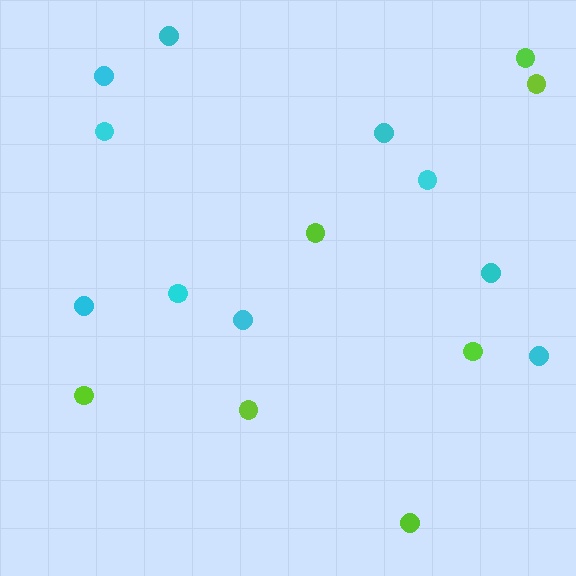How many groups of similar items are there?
There are 2 groups: one group of lime circles (7) and one group of cyan circles (10).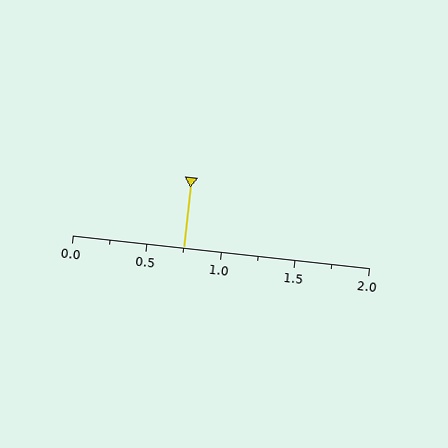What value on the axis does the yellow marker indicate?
The marker indicates approximately 0.75.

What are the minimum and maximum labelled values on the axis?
The axis runs from 0.0 to 2.0.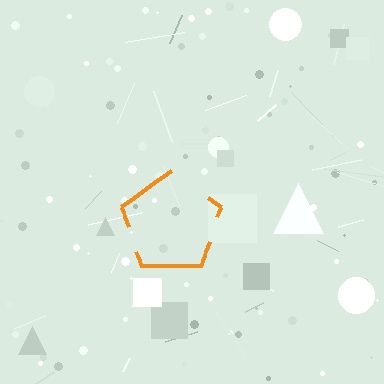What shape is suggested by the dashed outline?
The dashed outline suggests a pentagon.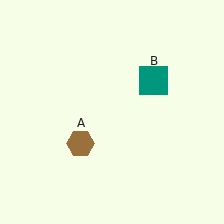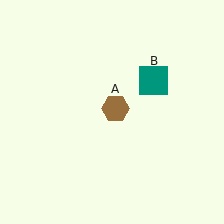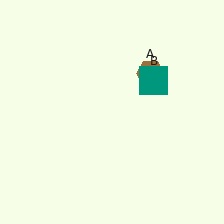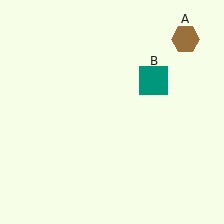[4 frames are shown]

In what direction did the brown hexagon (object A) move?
The brown hexagon (object A) moved up and to the right.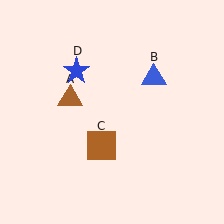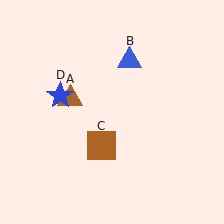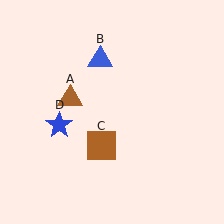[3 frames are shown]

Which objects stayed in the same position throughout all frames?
Brown triangle (object A) and brown square (object C) remained stationary.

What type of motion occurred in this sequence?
The blue triangle (object B), blue star (object D) rotated counterclockwise around the center of the scene.